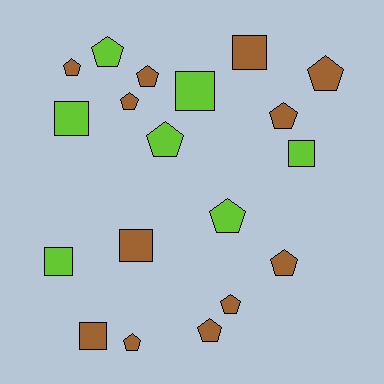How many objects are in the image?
There are 19 objects.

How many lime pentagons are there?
There are 3 lime pentagons.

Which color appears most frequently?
Brown, with 12 objects.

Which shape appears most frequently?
Pentagon, with 12 objects.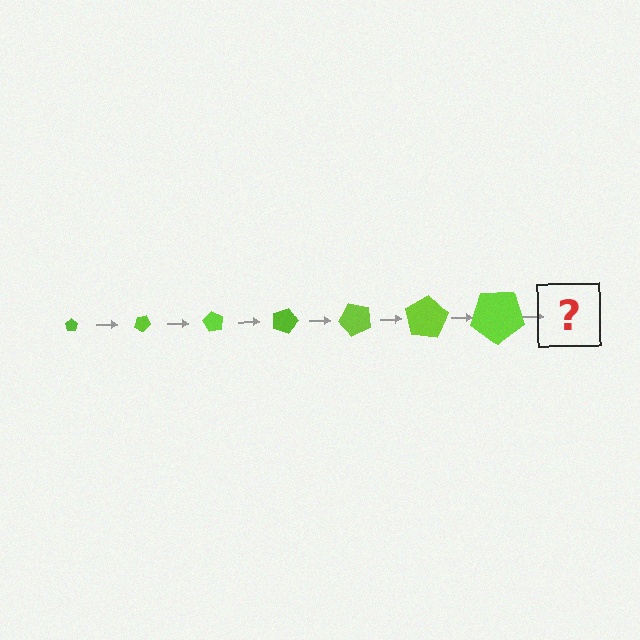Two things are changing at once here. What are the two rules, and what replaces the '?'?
The two rules are that the pentagon grows larger each step and it rotates 30 degrees each step. The '?' should be a pentagon, larger than the previous one and rotated 210 degrees from the start.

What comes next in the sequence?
The next element should be a pentagon, larger than the previous one and rotated 210 degrees from the start.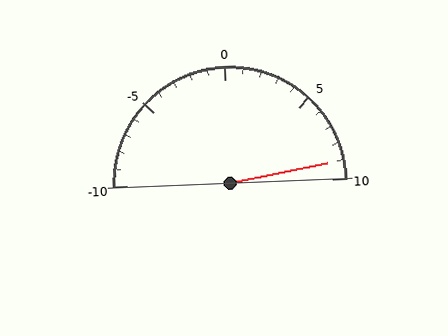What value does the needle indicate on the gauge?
The needle indicates approximately 9.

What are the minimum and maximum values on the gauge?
The gauge ranges from -10 to 10.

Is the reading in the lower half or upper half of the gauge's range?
The reading is in the upper half of the range (-10 to 10).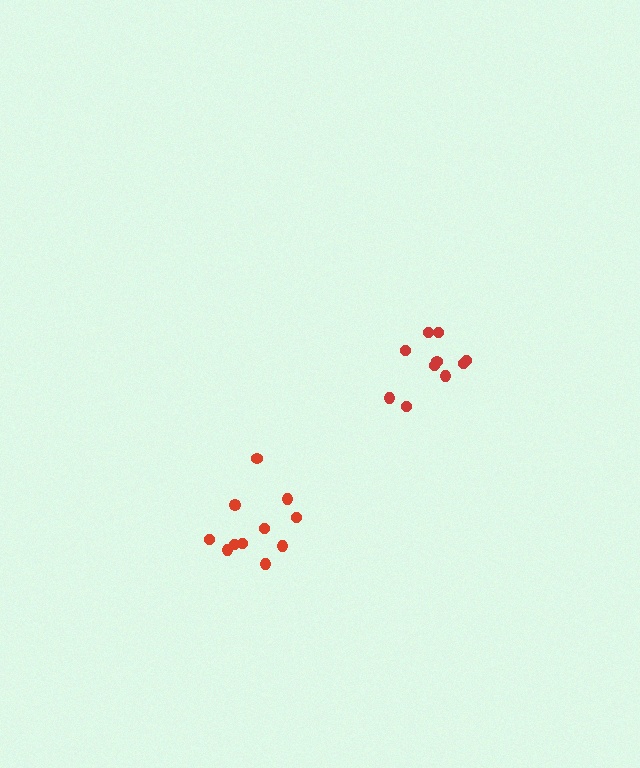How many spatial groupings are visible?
There are 2 spatial groupings.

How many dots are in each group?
Group 1: 11 dots, Group 2: 10 dots (21 total).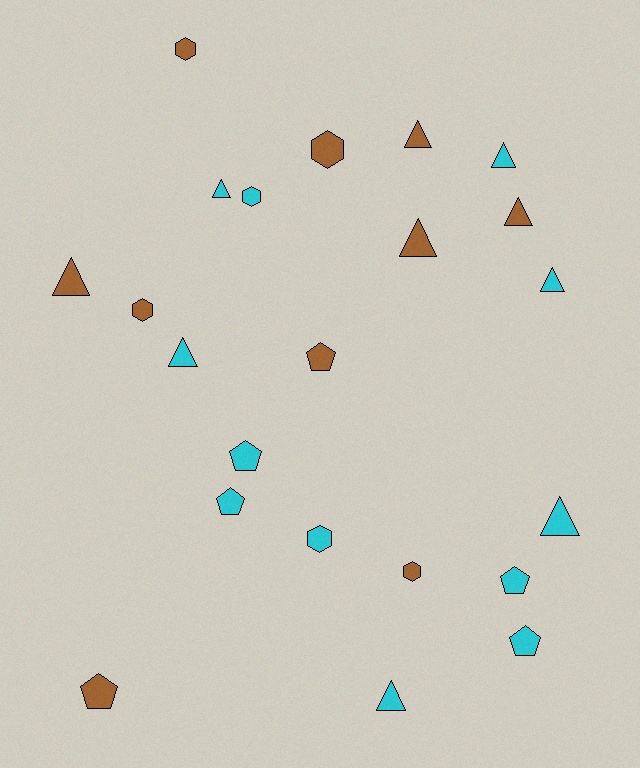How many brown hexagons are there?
There are 4 brown hexagons.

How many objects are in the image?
There are 22 objects.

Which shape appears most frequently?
Triangle, with 10 objects.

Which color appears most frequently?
Cyan, with 12 objects.